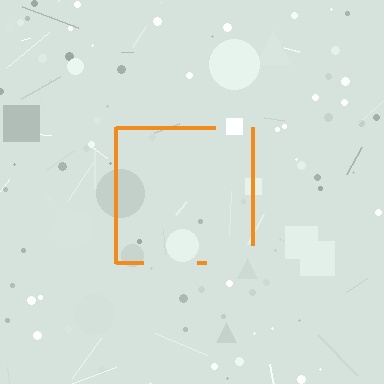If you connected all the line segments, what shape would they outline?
They would outline a square.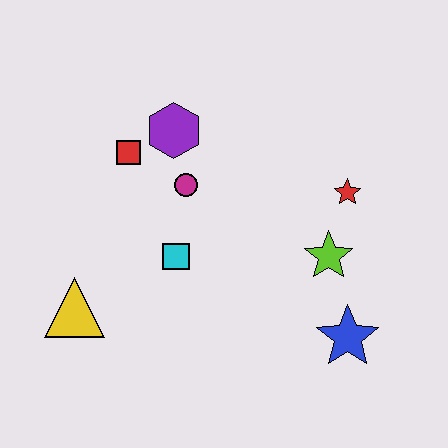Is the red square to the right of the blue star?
No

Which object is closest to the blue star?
The lime star is closest to the blue star.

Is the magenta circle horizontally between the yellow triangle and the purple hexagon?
No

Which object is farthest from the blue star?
The red square is farthest from the blue star.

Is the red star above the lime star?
Yes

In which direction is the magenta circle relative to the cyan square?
The magenta circle is above the cyan square.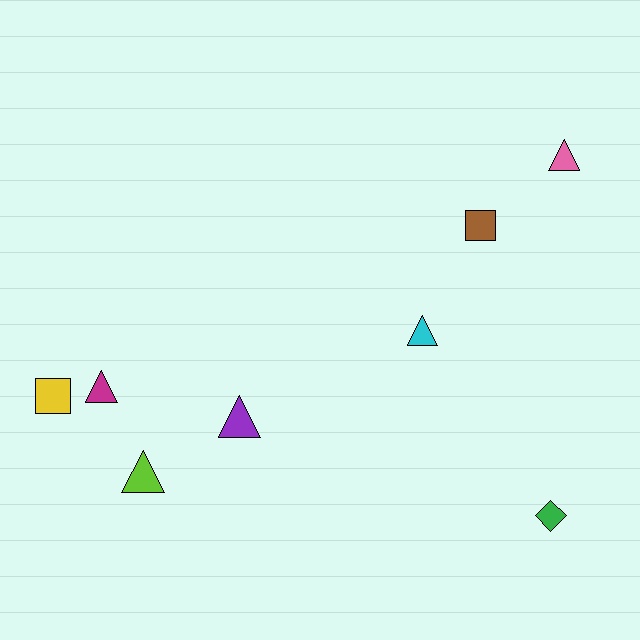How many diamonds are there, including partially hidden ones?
There is 1 diamond.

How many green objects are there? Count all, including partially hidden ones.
There is 1 green object.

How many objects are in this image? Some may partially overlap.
There are 8 objects.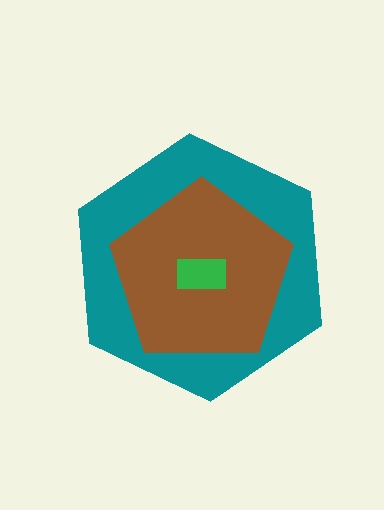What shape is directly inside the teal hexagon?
The brown pentagon.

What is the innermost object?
The green rectangle.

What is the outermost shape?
The teal hexagon.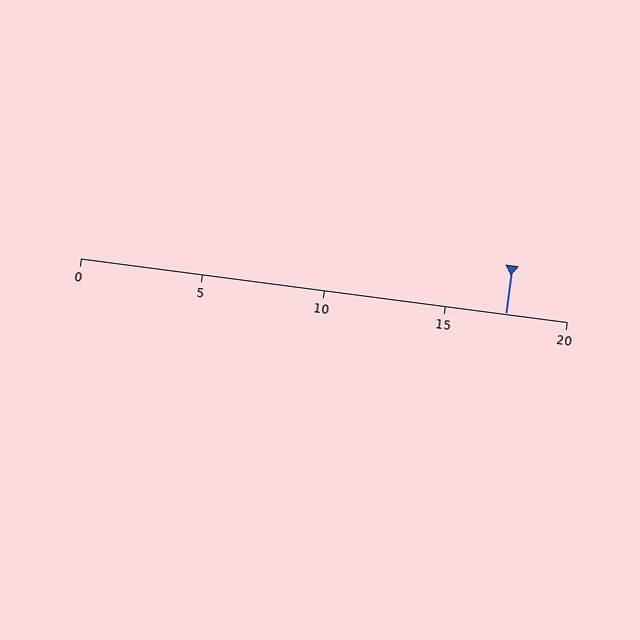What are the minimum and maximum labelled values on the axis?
The axis runs from 0 to 20.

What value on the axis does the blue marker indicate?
The marker indicates approximately 17.5.